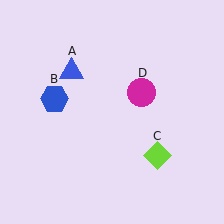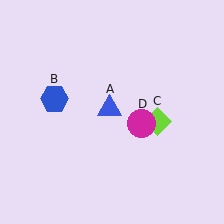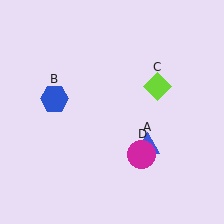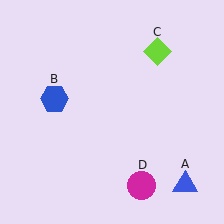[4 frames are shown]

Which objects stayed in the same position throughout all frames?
Blue hexagon (object B) remained stationary.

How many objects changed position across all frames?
3 objects changed position: blue triangle (object A), lime diamond (object C), magenta circle (object D).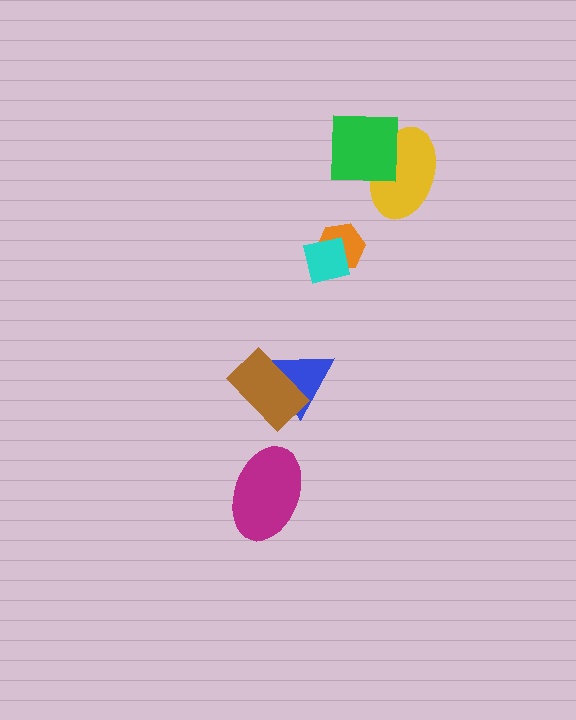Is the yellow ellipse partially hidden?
Yes, it is partially covered by another shape.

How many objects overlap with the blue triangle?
1 object overlaps with the blue triangle.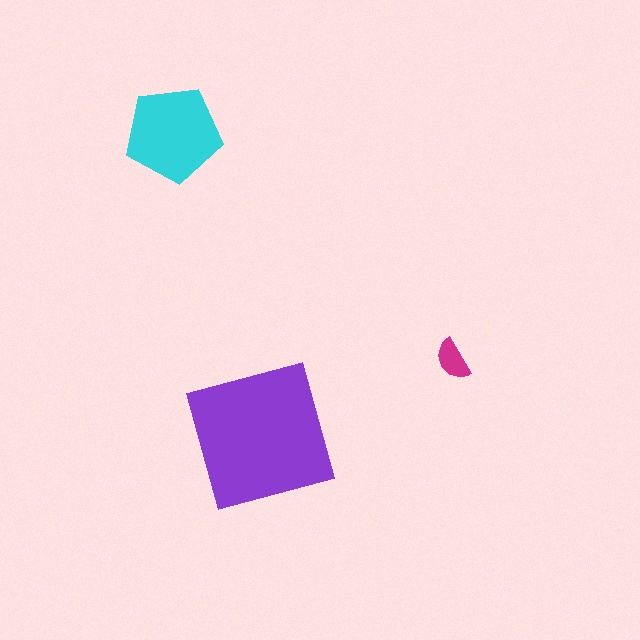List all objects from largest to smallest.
The purple square, the cyan pentagon, the magenta semicircle.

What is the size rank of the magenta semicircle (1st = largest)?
3rd.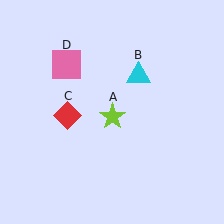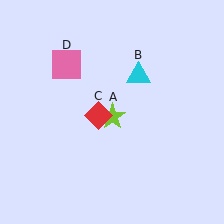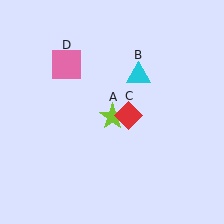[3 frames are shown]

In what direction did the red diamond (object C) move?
The red diamond (object C) moved right.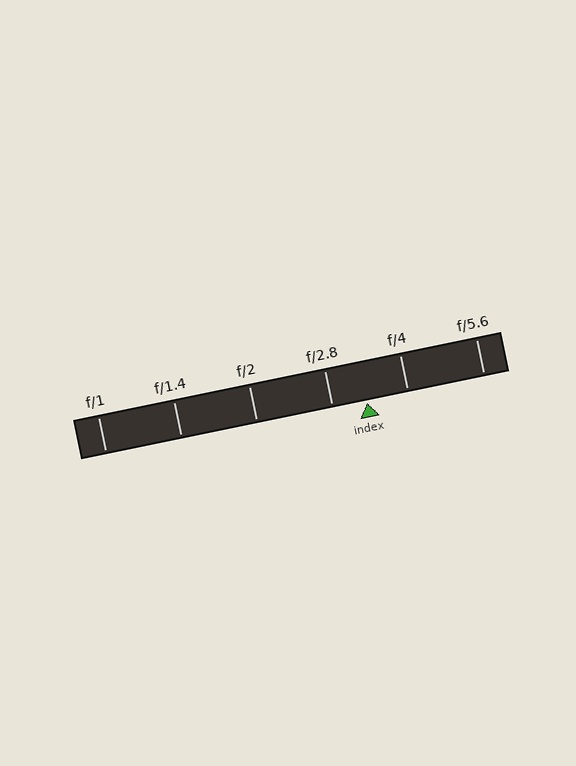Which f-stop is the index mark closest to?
The index mark is closest to f/2.8.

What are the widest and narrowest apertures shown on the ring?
The widest aperture shown is f/1 and the narrowest is f/5.6.